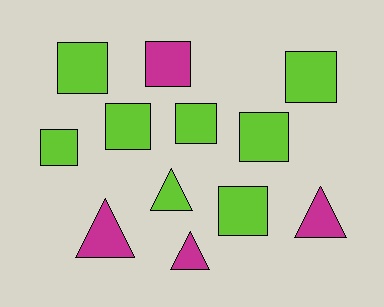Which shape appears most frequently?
Square, with 8 objects.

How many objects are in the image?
There are 12 objects.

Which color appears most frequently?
Lime, with 8 objects.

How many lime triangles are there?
There is 1 lime triangle.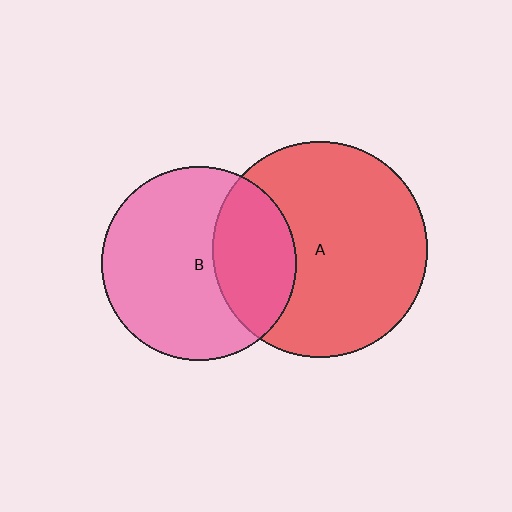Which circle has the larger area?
Circle A (red).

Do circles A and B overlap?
Yes.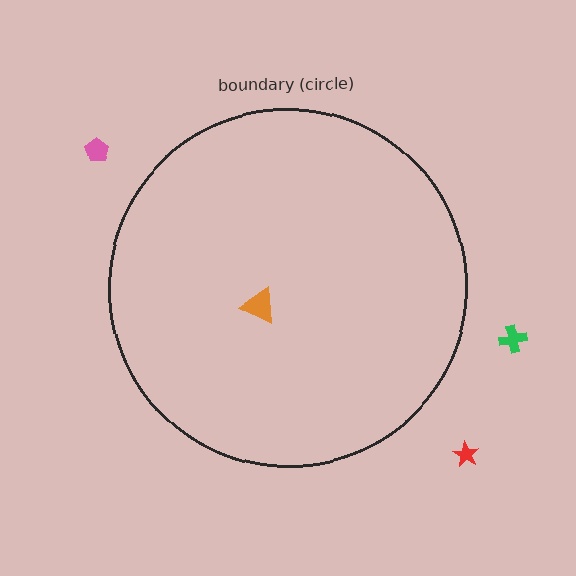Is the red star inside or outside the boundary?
Outside.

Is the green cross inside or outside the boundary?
Outside.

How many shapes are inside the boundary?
1 inside, 3 outside.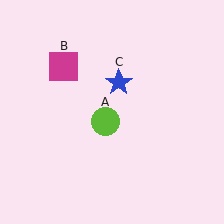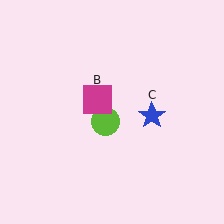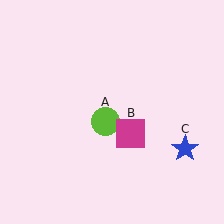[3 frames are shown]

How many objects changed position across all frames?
2 objects changed position: magenta square (object B), blue star (object C).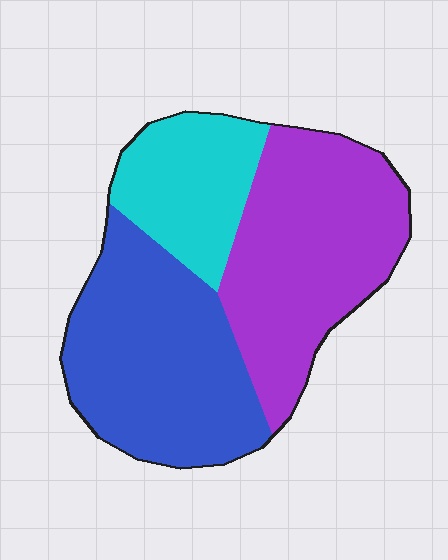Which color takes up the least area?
Cyan, at roughly 20%.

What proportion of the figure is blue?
Blue takes up between a third and a half of the figure.